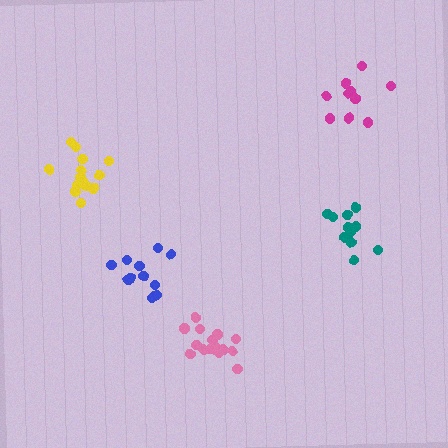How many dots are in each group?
Group 1: 11 dots, Group 2: 12 dots, Group 3: 15 dots, Group 4: 12 dots, Group 5: 16 dots (66 total).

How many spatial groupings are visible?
There are 5 spatial groupings.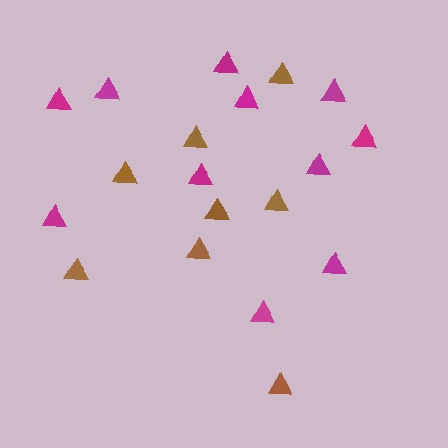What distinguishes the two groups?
There are 2 groups: one group of brown triangles (8) and one group of magenta triangles (11).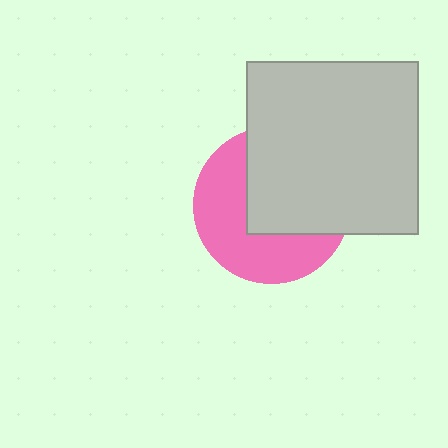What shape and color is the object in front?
The object in front is a light gray square.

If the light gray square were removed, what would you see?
You would see the complete pink circle.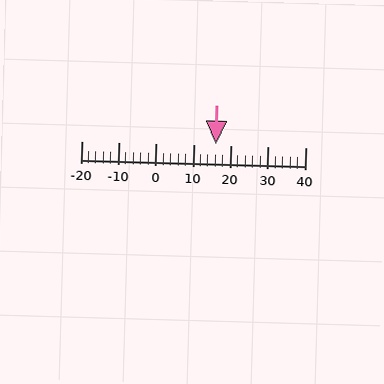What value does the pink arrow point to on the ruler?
The pink arrow points to approximately 16.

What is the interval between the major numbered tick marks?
The major tick marks are spaced 10 units apart.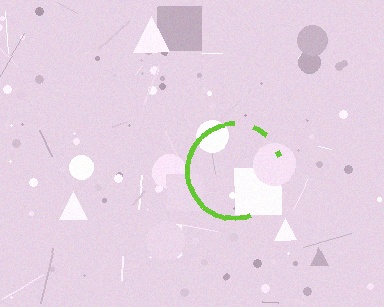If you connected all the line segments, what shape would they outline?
They would outline a circle.